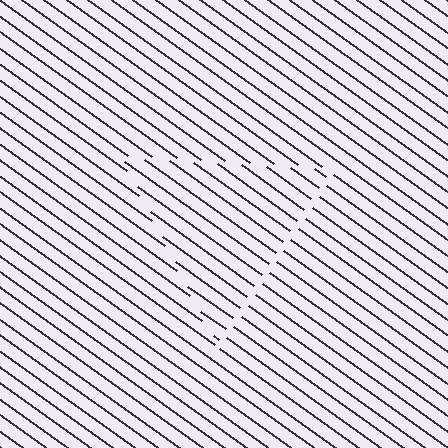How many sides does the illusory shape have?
3 sides — the line-ends trace a triangle.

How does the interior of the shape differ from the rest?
The interior of the shape contains the same grating, shifted by half a period — the contour is defined by the phase discontinuity where line-ends from the inner and outer gratings abut.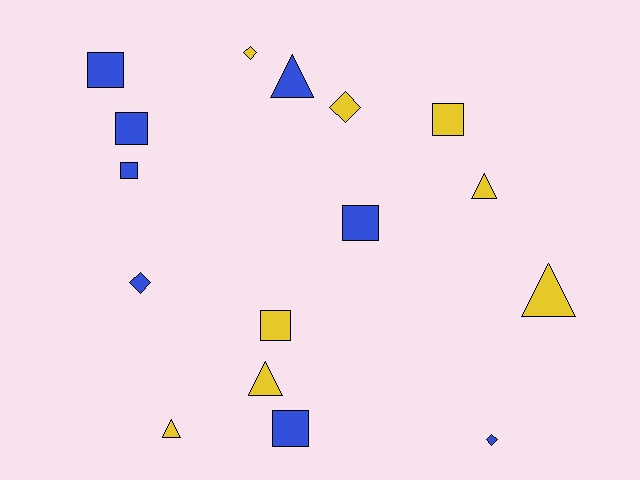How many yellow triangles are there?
There are 4 yellow triangles.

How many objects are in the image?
There are 16 objects.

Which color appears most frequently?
Yellow, with 8 objects.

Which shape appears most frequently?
Square, with 7 objects.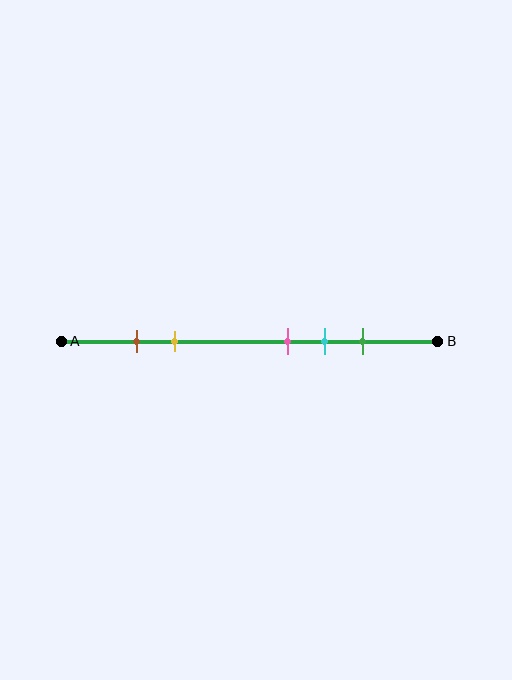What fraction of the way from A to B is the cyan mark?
The cyan mark is approximately 70% (0.7) of the way from A to B.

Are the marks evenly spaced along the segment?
No, the marks are not evenly spaced.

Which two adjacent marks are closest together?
The brown and yellow marks are the closest adjacent pair.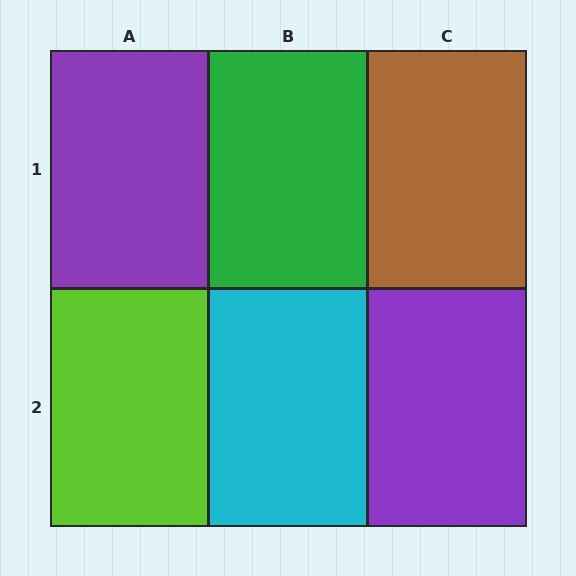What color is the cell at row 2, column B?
Cyan.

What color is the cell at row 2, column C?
Purple.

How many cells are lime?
1 cell is lime.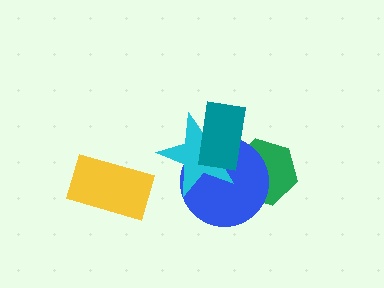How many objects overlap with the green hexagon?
3 objects overlap with the green hexagon.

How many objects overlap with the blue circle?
3 objects overlap with the blue circle.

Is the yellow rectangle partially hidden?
No, no other shape covers it.